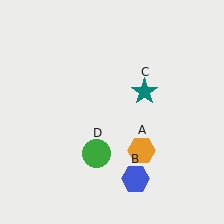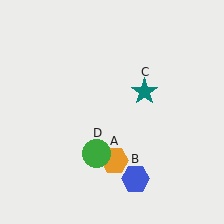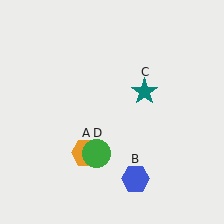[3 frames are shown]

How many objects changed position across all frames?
1 object changed position: orange hexagon (object A).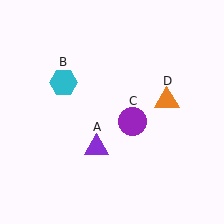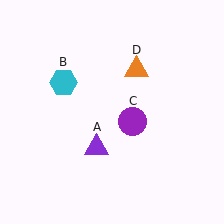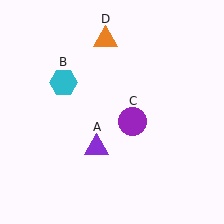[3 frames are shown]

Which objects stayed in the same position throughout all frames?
Purple triangle (object A) and cyan hexagon (object B) and purple circle (object C) remained stationary.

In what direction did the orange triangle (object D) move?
The orange triangle (object D) moved up and to the left.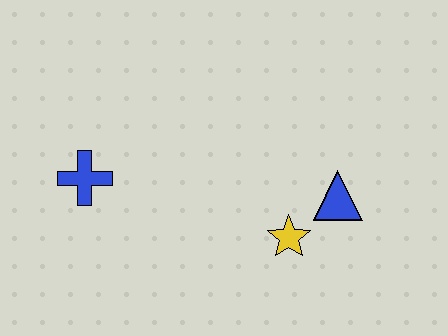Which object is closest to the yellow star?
The blue triangle is closest to the yellow star.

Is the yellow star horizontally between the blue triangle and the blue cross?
Yes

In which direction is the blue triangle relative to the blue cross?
The blue triangle is to the right of the blue cross.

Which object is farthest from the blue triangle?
The blue cross is farthest from the blue triangle.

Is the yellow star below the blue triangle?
Yes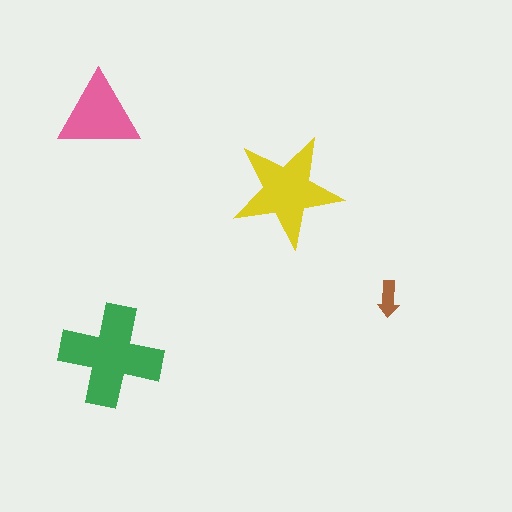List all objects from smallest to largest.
The brown arrow, the pink triangle, the yellow star, the green cross.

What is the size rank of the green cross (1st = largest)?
1st.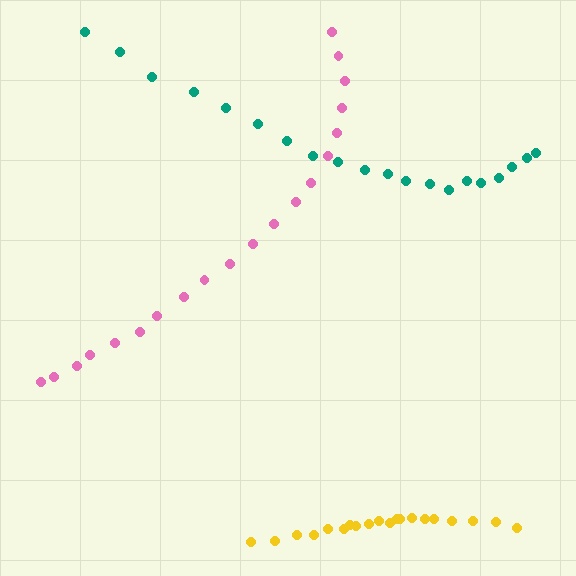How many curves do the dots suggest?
There are 3 distinct paths.